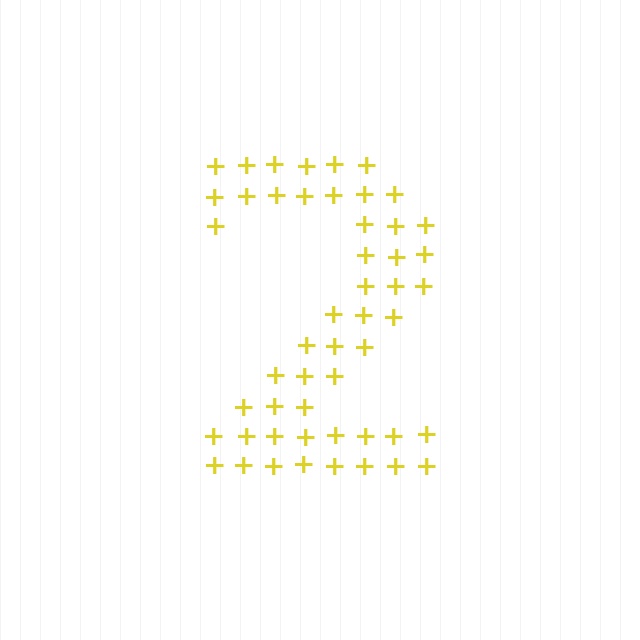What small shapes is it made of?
It is made of small plus signs.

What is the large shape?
The large shape is the digit 2.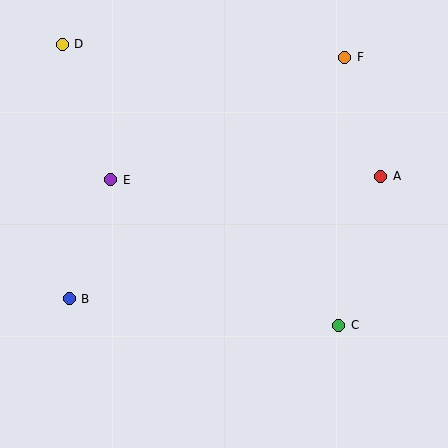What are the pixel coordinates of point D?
Point D is at (62, 44).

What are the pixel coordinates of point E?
Point E is at (111, 180).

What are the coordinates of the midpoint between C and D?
The midpoint between C and D is at (201, 185).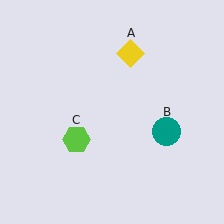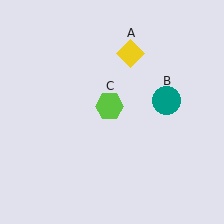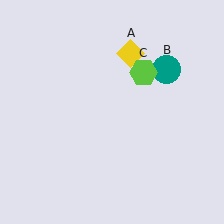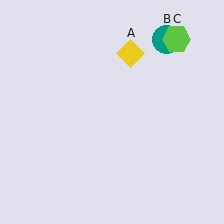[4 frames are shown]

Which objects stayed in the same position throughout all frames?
Yellow diamond (object A) remained stationary.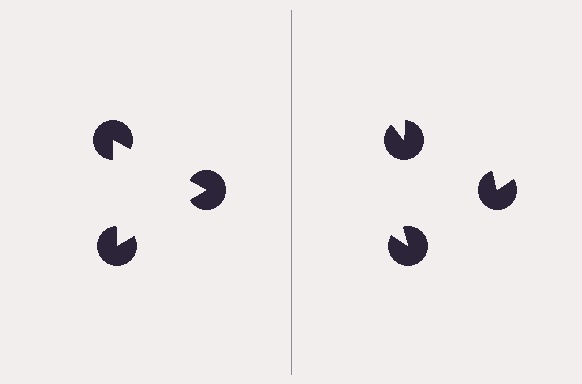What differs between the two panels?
The pac-man discs are positioned identically on both sides; only the wedge orientations differ. On the left they align to a triangle; on the right they are misaligned.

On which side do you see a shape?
An illusory triangle appears on the left side. On the right side the wedge cuts are rotated, so no coherent shape forms.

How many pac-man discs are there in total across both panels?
6 — 3 on each side.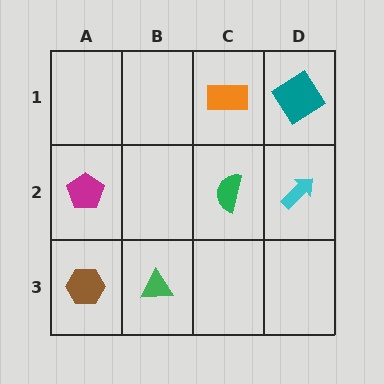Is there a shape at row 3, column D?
No, that cell is empty.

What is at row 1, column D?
A teal diamond.